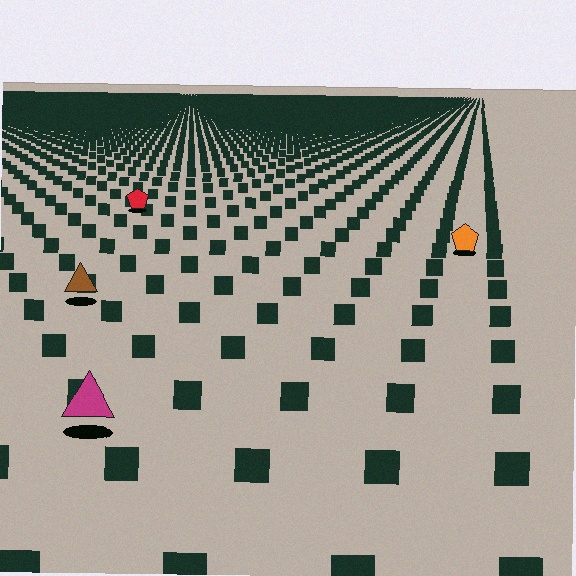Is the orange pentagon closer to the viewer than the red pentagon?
Yes. The orange pentagon is closer — you can tell from the texture gradient: the ground texture is coarser near it.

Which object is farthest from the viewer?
The red pentagon is farthest from the viewer. It appears smaller and the ground texture around it is denser.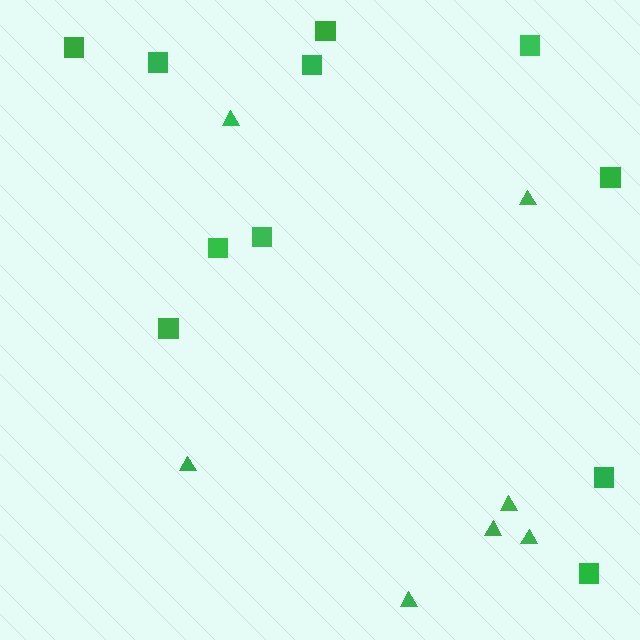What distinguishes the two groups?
There are 2 groups: one group of triangles (7) and one group of squares (11).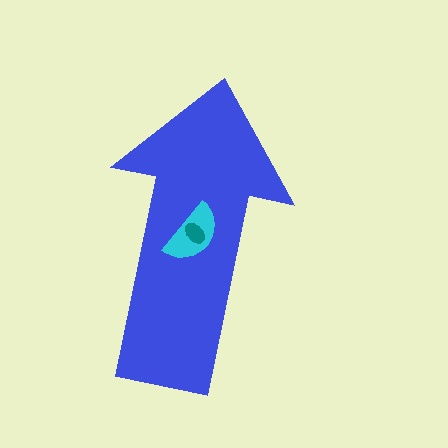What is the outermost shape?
The blue arrow.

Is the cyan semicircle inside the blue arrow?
Yes.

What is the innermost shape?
The teal ellipse.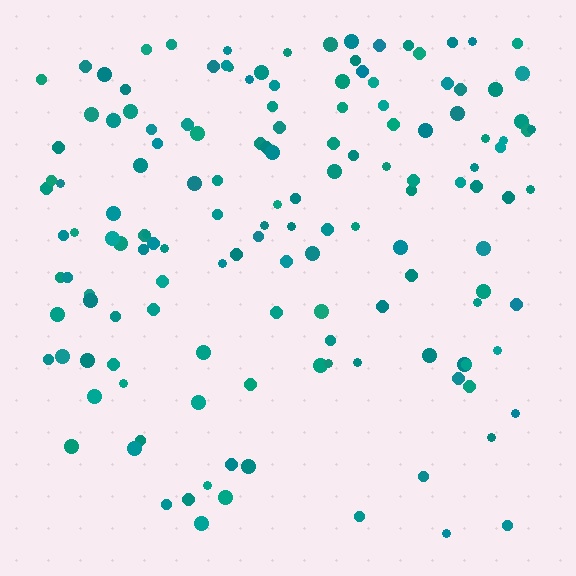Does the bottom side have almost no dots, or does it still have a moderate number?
Still a moderate number, just noticeably fewer than the top.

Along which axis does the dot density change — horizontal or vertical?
Vertical.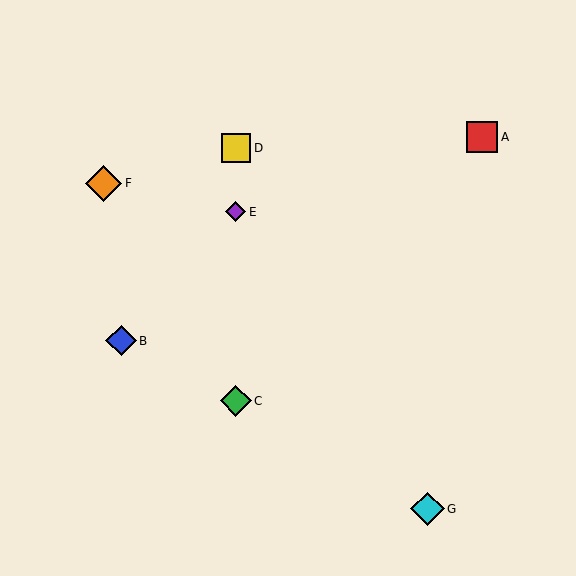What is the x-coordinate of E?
Object E is at x≈236.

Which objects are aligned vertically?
Objects C, D, E are aligned vertically.